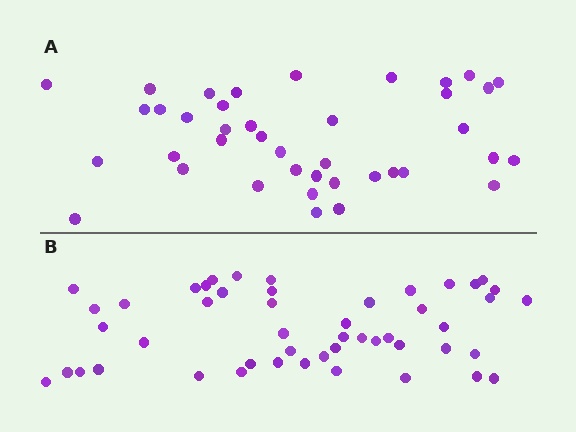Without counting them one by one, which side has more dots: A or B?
Region B (the bottom region) has more dots.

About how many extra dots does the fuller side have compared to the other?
Region B has roughly 8 or so more dots than region A.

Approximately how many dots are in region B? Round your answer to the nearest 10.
About 50 dots. (The exact count is 49, which rounds to 50.)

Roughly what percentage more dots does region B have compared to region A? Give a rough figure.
About 20% more.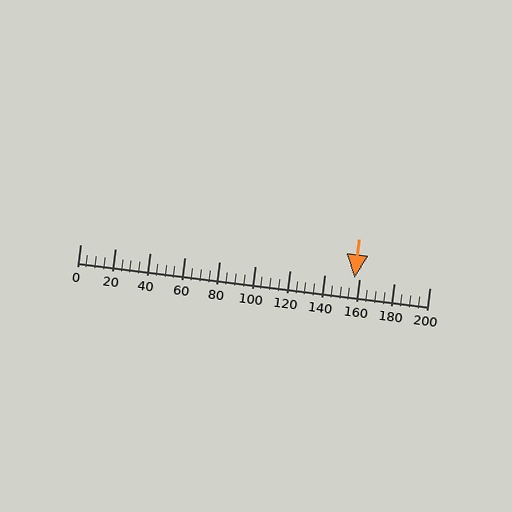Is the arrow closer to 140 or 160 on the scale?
The arrow is closer to 160.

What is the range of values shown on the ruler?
The ruler shows values from 0 to 200.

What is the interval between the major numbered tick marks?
The major tick marks are spaced 20 units apart.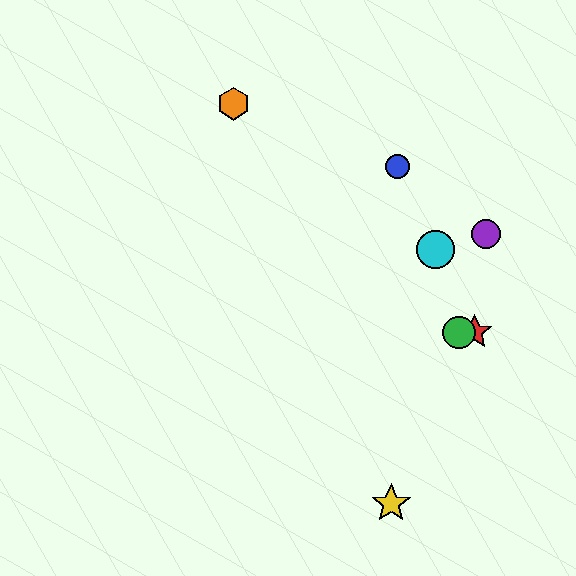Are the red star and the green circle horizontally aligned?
Yes, both are at y≈332.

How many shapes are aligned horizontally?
2 shapes (the red star, the green circle) are aligned horizontally.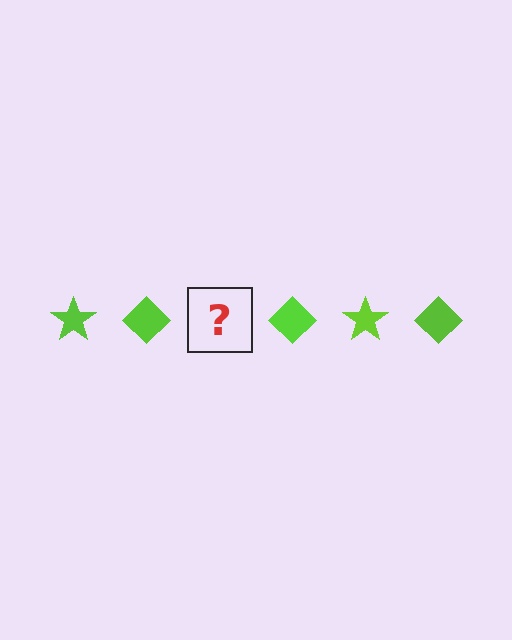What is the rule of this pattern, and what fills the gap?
The rule is that the pattern cycles through star, diamond shapes in lime. The gap should be filled with a lime star.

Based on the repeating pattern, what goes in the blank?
The blank should be a lime star.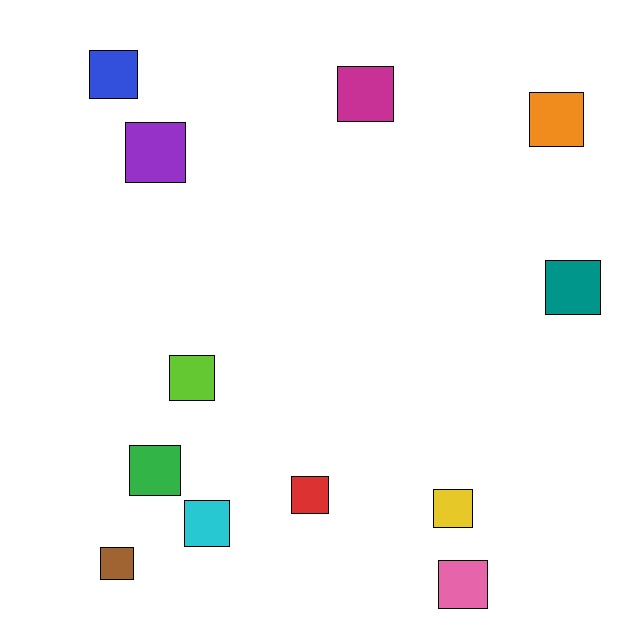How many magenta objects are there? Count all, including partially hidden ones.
There is 1 magenta object.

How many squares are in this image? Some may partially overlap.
There are 12 squares.